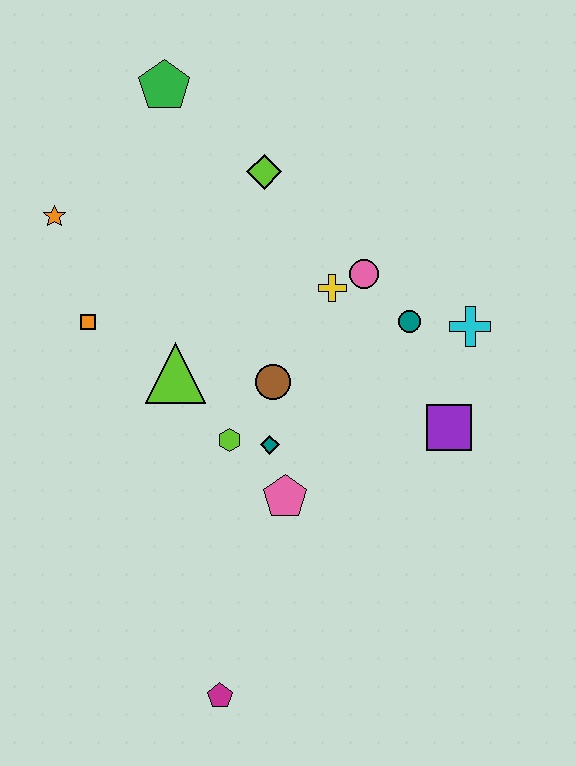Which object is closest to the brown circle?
The teal diamond is closest to the brown circle.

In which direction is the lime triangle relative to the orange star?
The lime triangle is below the orange star.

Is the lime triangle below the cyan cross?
Yes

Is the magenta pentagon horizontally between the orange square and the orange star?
No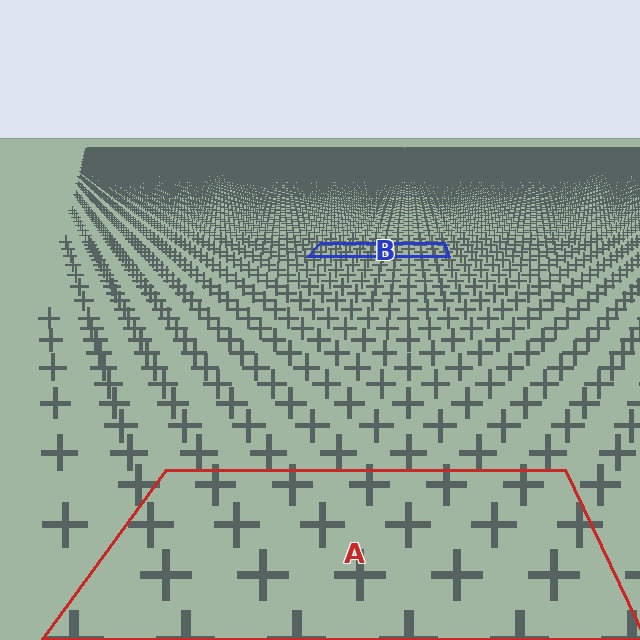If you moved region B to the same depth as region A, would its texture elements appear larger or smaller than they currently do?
They would appear larger. At a closer depth, the same texture elements are projected at a bigger on-screen size.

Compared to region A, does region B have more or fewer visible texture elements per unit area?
Region B has more texture elements per unit area — they are packed more densely because it is farther away.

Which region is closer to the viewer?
Region A is closer. The texture elements there are larger and more spread out.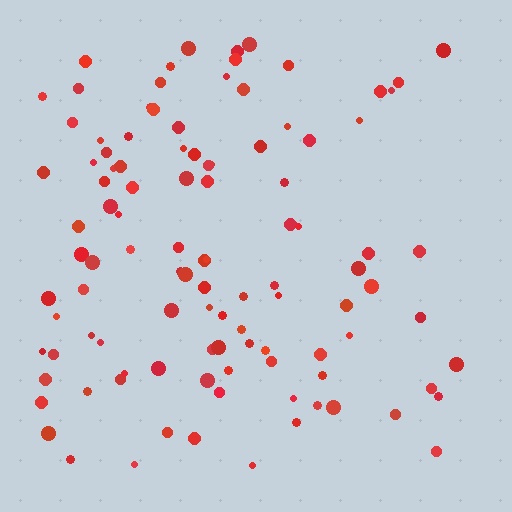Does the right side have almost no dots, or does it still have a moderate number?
Still a moderate number, just noticeably fewer than the left.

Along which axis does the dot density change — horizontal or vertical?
Horizontal.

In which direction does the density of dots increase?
From right to left, with the left side densest.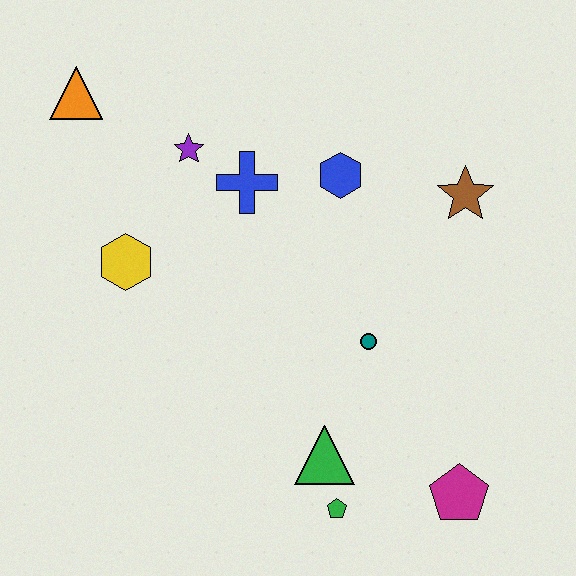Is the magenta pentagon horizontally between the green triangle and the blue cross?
No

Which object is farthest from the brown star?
The orange triangle is farthest from the brown star.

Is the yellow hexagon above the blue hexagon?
No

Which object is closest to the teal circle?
The green triangle is closest to the teal circle.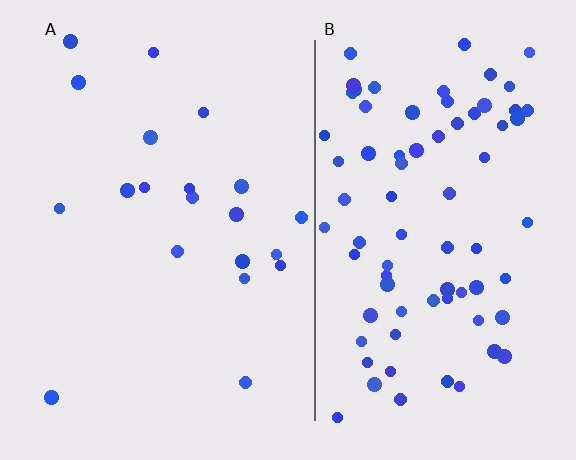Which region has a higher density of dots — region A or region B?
B (the right).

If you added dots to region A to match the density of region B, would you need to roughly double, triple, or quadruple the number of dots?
Approximately quadruple.